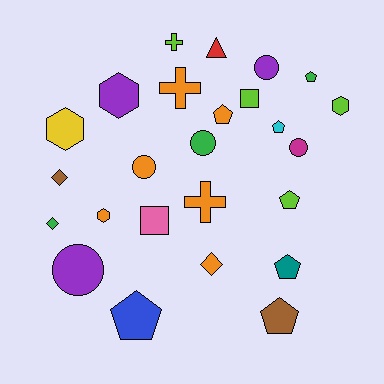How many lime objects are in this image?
There are 4 lime objects.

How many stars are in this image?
There are no stars.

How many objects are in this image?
There are 25 objects.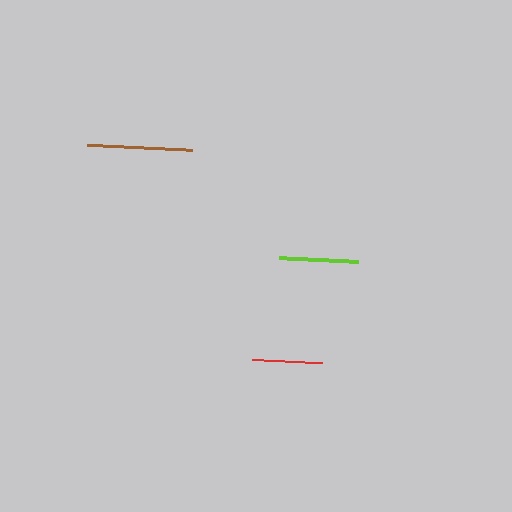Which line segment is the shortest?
The red line is the shortest at approximately 70 pixels.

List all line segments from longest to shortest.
From longest to shortest: brown, lime, red.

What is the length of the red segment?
The red segment is approximately 70 pixels long.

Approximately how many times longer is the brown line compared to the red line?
The brown line is approximately 1.5 times the length of the red line.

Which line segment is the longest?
The brown line is the longest at approximately 105 pixels.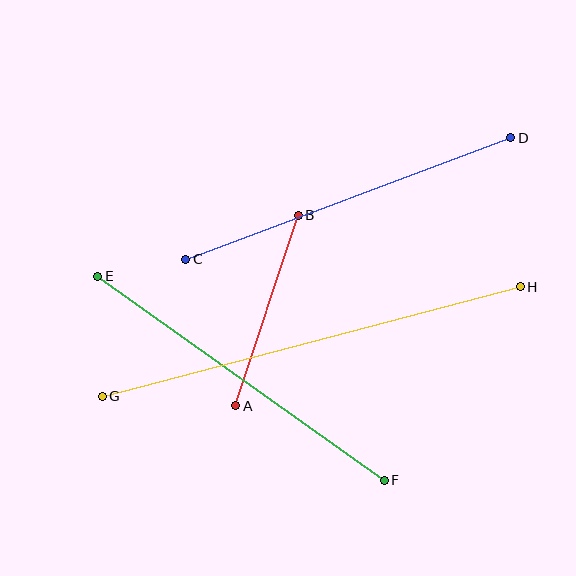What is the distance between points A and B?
The distance is approximately 201 pixels.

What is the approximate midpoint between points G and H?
The midpoint is at approximately (311, 341) pixels.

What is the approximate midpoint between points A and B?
The midpoint is at approximately (267, 311) pixels.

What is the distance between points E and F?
The distance is approximately 352 pixels.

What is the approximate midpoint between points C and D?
The midpoint is at approximately (348, 198) pixels.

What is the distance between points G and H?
The distance is approximately 432 pixels.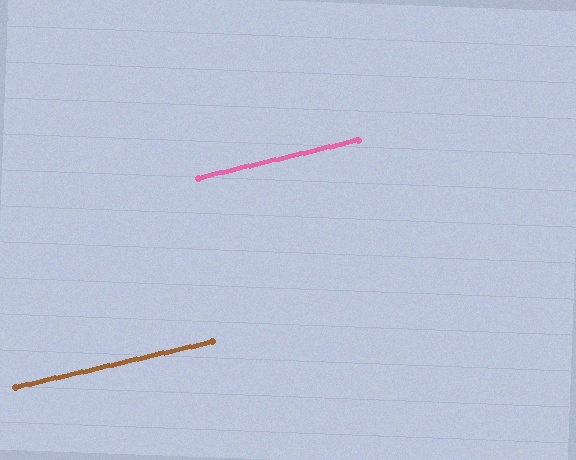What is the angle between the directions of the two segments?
Approximately 1 degree.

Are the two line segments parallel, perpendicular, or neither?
Parallel — their directions differ by only 0.5°.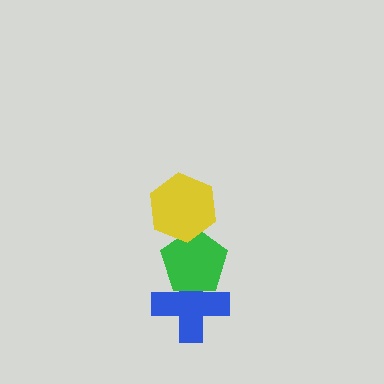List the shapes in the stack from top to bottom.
From top to bottom: the yellow hexagon, the green pentagon, the blue cross.